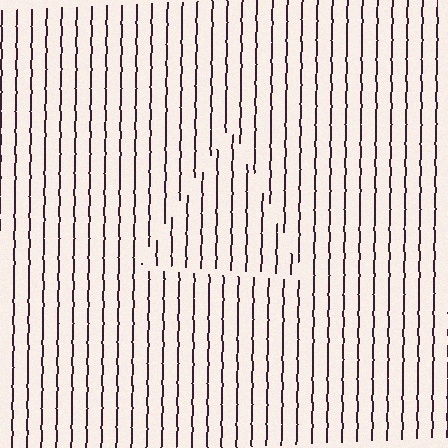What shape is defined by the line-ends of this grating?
An illusory triangle. The interior of the shape contains the same grating, shifted by half a period — the contour is defined by the phase discontinuity where line-ends from the inner and outer gratings abut.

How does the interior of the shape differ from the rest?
The interior of the shape contains the same grating, shifted by half a period — the contour is defined by the phase discontinuity where line-ends from the inner and outer gratings abut.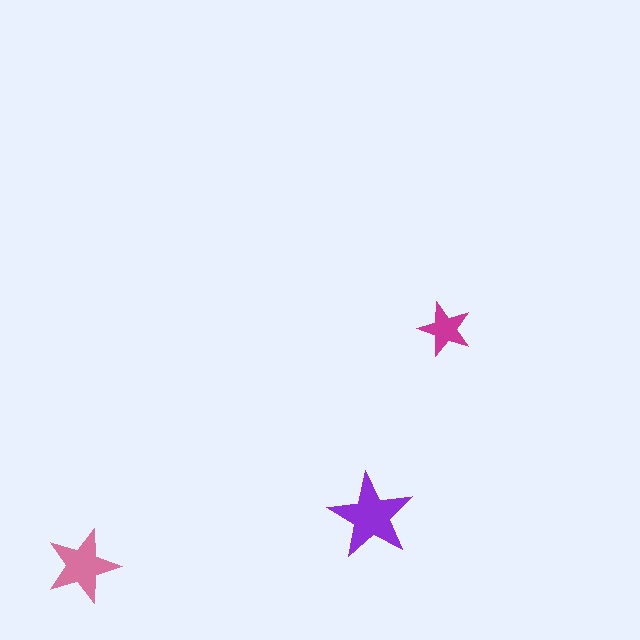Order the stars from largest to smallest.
the purple one, the pink one, the magenta one.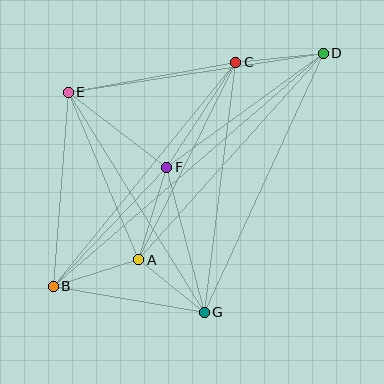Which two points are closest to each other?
Points A and G are closest to each other.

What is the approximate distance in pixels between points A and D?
The distance between A and D is approximately 277 pixels.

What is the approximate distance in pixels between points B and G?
The distance between B and G is approximately 153 pixels.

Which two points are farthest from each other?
Points B and D are farthest from each other.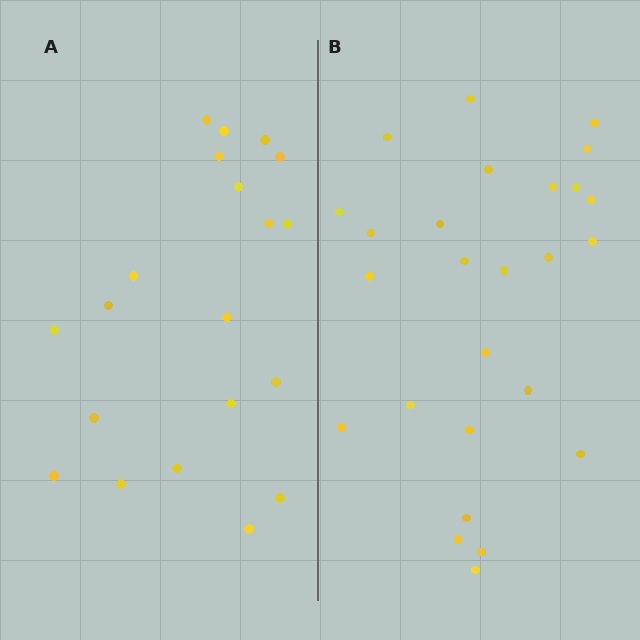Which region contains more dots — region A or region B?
Region B (the right region) has more dots.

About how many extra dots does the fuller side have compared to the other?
Region B has about 6 more dots than region A.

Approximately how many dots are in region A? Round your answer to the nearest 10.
About 20 dots.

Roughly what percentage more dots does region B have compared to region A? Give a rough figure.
About 30% more.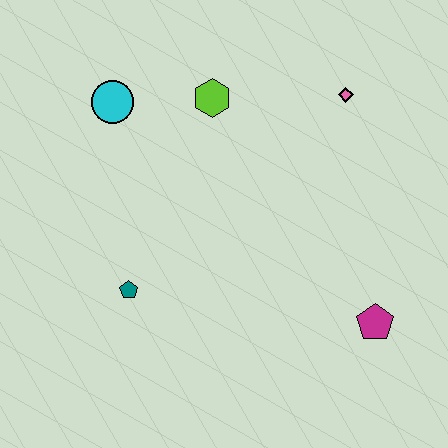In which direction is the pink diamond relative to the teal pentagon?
The pink diamond is to the right of the teal pentagon.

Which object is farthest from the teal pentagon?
The pink diamond is farthest from the teal pentagon.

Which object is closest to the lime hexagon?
The cyan circle is closest to the lime hexagon.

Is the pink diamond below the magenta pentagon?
No